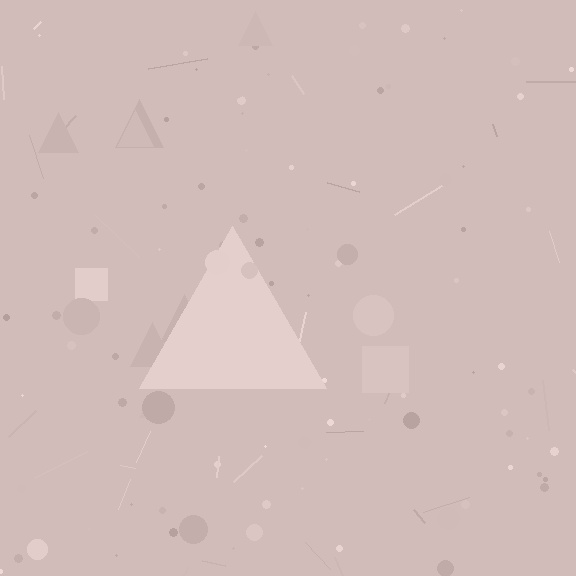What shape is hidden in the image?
A triangle is hidden in the image.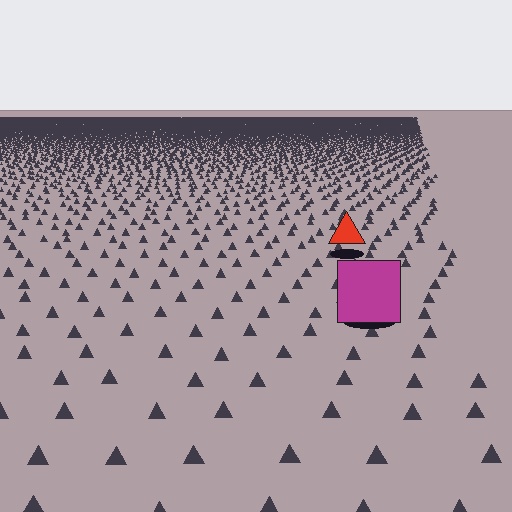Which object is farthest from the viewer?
The red triangle is farthest from the viewer. It appears smaller and the ground texture around it is denser.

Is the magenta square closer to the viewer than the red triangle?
Yes. The magenta square is closer — you can tell from the texture gradient: the ground texture is coarser near it.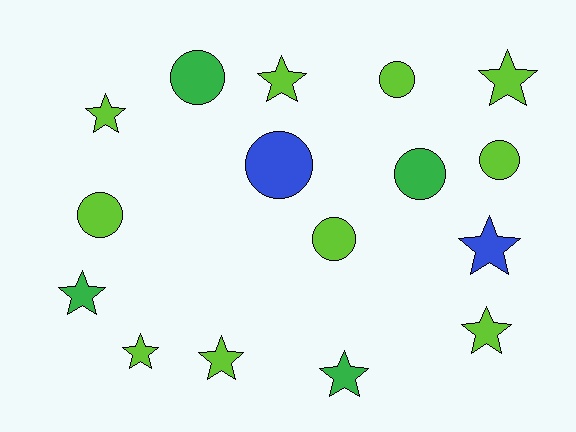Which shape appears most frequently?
Star, with 9 objects.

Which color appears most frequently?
Lime, with 10 objects.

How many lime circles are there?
There are 4 lime circles.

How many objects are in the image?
There are 16 objects.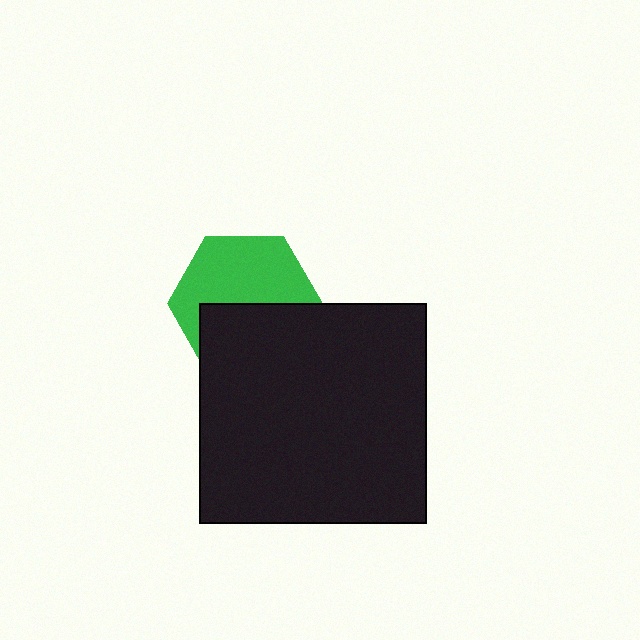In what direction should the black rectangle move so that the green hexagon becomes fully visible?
The black rectangle should move down. That is the shortest direction to clear the overlap and leave the green hexagon fully visible.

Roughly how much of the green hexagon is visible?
About half of it is visible (roughly 56%).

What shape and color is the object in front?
The object in front is a black rectangle.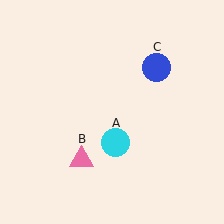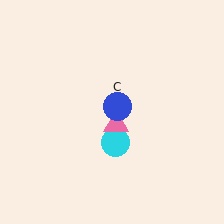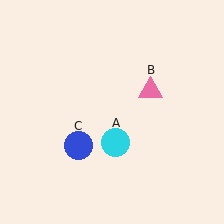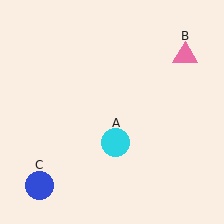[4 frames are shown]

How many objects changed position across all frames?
2 objects changed position: pink triangle (object B), blue circle (object C).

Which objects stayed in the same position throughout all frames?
Cyan circle (object A) remained stationary.